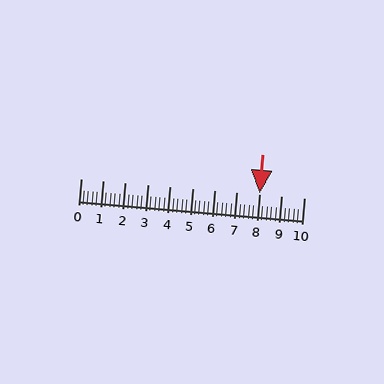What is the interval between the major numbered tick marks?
The major tick marks are spaced 1 units apart.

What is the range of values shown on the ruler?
The ruler shows values from 0 to 10.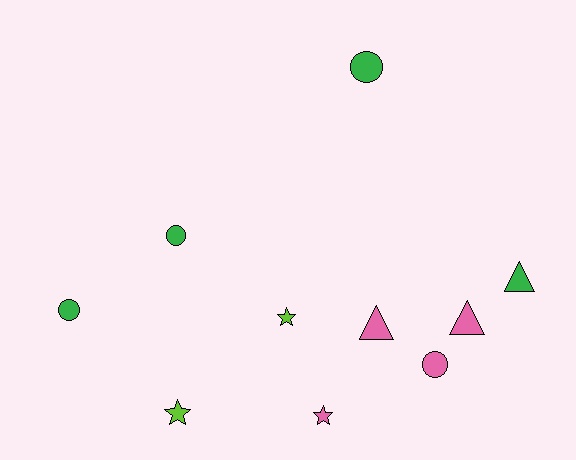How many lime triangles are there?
There are no lime triangles.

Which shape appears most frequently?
Circle, with 4 objects.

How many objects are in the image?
There are 10 objects.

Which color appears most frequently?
Pink, with 4 objects.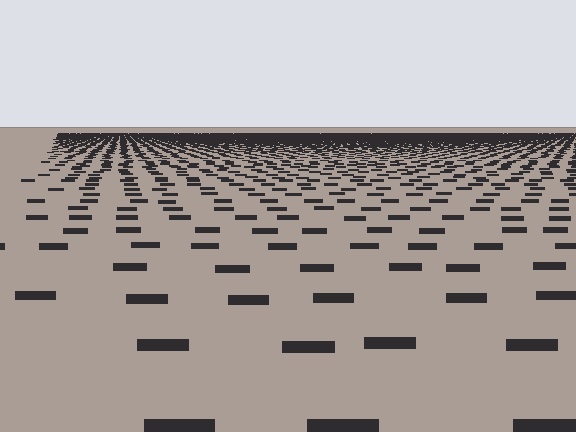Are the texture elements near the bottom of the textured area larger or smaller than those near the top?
Larger. Near the bottom, elements are closer to the viewer and appear at a bigger on-screen size.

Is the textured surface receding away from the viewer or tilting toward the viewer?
The surface is receding away from the viewer. Texture elements get smaller and denser toward the top.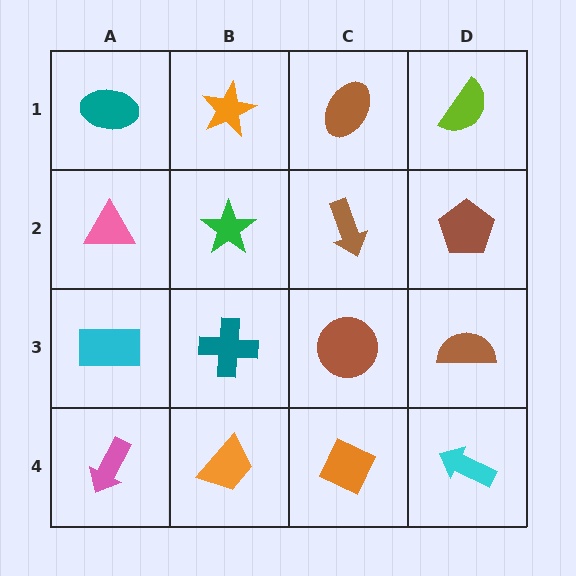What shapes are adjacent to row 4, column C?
A brown circle (row 3, column C), an orange trapezoid (row 4, column B), a cyan arrow (row 4, column D).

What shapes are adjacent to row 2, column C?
A brown ellipse (row 1, column C), a brown circle (row 3, column C), a green star (row 2, column B), a brown pentagon (row 2, column D).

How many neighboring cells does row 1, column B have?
3.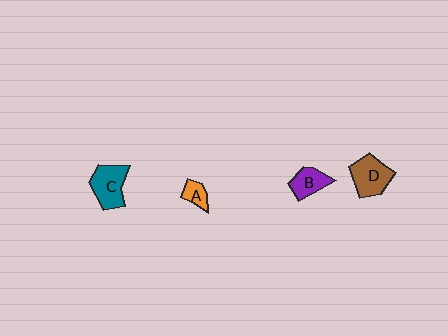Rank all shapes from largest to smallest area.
From largest to smallest: D (brown), C (teal), B (purple), A (orange).